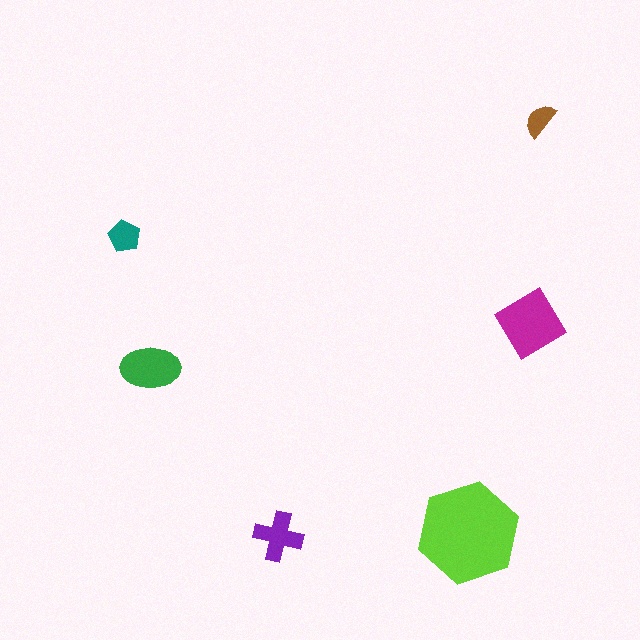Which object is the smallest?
The brown semicircle.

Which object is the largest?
The lime hexagon.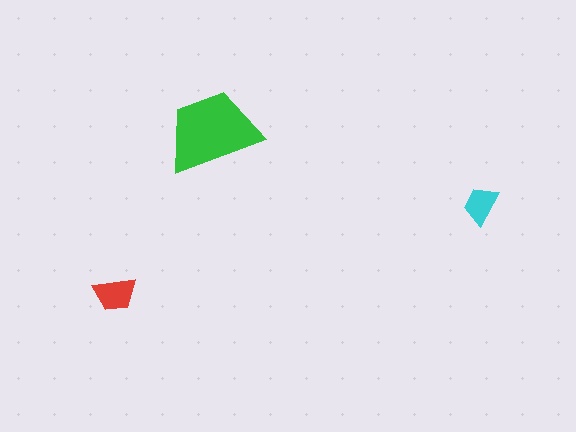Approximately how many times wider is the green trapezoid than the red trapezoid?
About 2.5 times wider.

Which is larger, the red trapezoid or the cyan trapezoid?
The red one.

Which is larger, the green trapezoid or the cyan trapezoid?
The green one.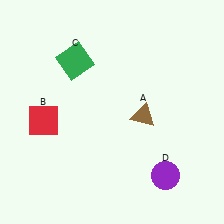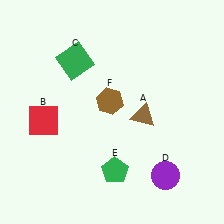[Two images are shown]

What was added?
A green pentagon (E), a brown hexagon (F) were added in Image 2.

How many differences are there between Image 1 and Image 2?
There are 2 differences between the two images.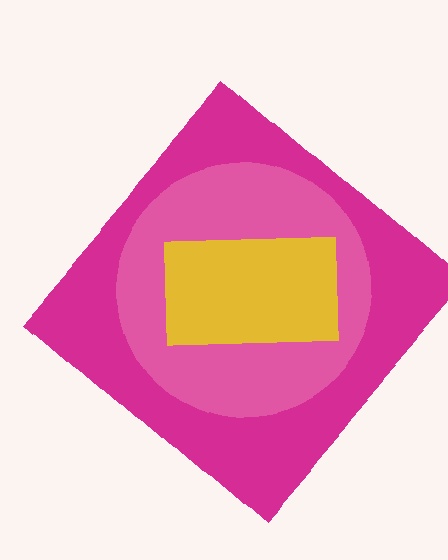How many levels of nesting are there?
3.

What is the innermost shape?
The yellow rectangle.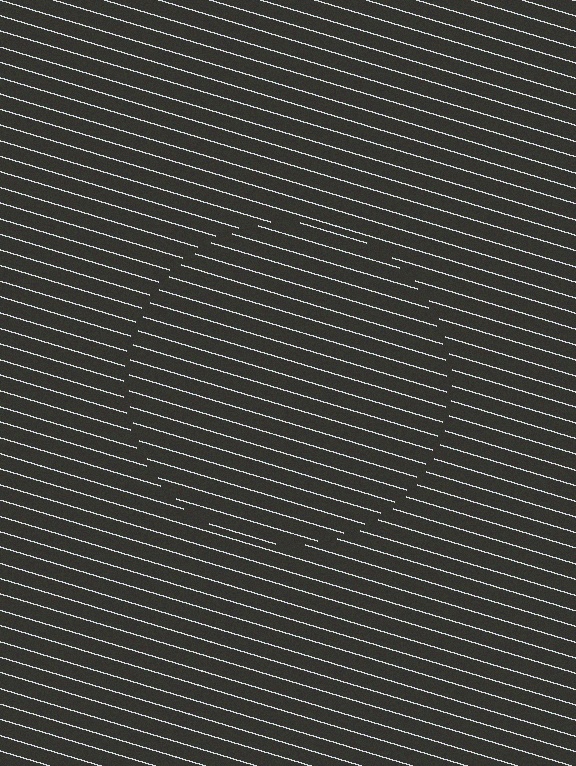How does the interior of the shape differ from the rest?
The interior of the shape contains the same grating, shifted by half a period — the contour is defined by the phase discontinuity where line-ends from the inner and outer gratings abut.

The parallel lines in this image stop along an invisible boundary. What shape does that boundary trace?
An illusory circle. The interior of the shape contains the same grating, shifted by half a period — the contour is defined by the phase discontinuity where line-ends from the inner and outer gratings abut.